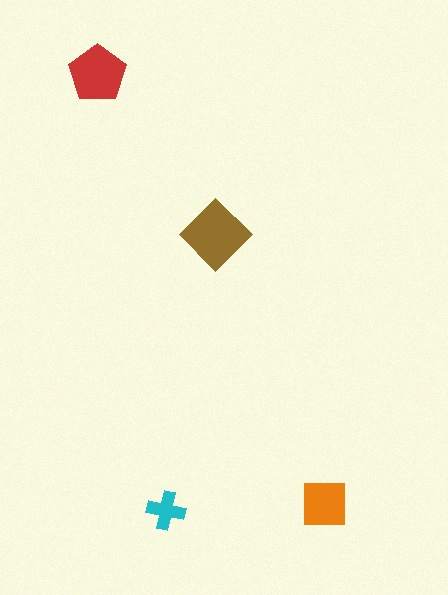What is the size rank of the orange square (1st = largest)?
3rd.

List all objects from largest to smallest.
The brown diamond, the red pentagon, the orange square, the cyan cross.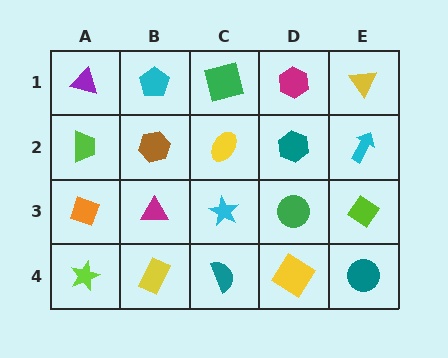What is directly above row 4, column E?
A lime diamond.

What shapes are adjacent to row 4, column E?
A lime diamond (row 3, column E), a yellow diamond (row 4, column D).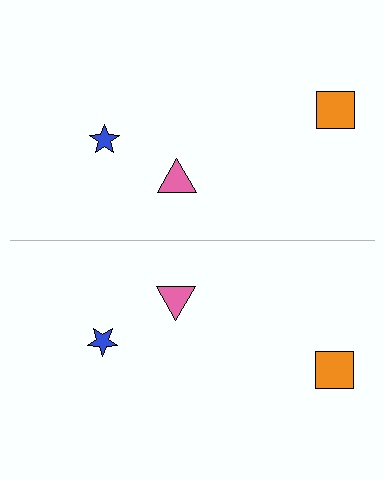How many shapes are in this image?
There are 6 shapes in this image.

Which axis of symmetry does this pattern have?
The pattern has a horizontal axis of symmetry running through the center of the image.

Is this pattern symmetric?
Yes, this pattern has bilateral (reflection) symmetry.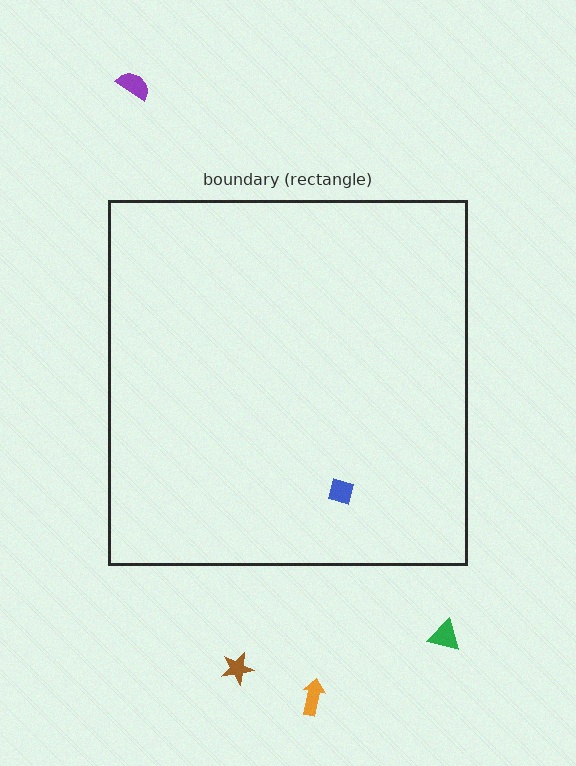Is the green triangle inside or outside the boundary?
Outside.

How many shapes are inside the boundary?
1 inside, 4 outside.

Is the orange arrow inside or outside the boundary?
Outside.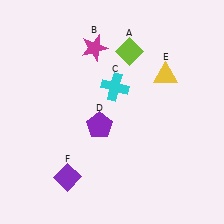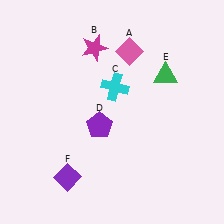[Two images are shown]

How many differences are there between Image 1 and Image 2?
There are 2 differences between the two images.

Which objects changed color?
A changed from lime to pink. E changed from yellow to green.